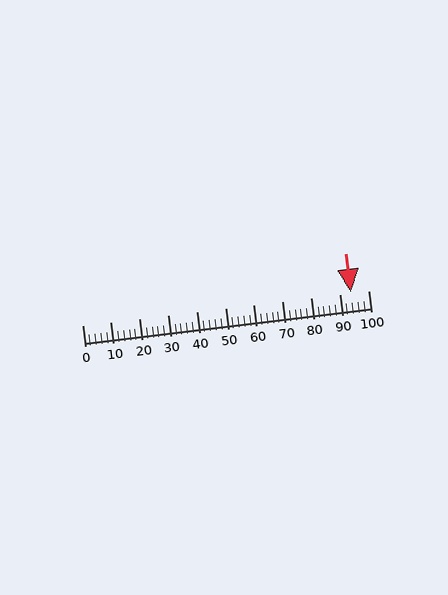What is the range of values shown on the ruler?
The ruler shows values from 0 to 100.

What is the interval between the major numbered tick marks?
The major tick marks are spaced 10 units apart.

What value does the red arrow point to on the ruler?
The red arrow points to approximately 94.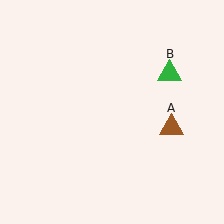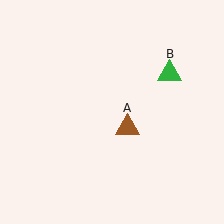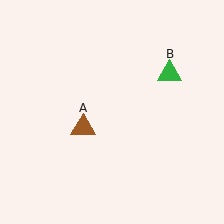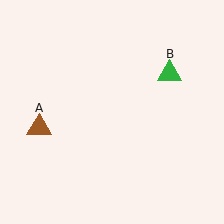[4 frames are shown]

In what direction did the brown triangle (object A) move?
The brown triangle (object A) moved left.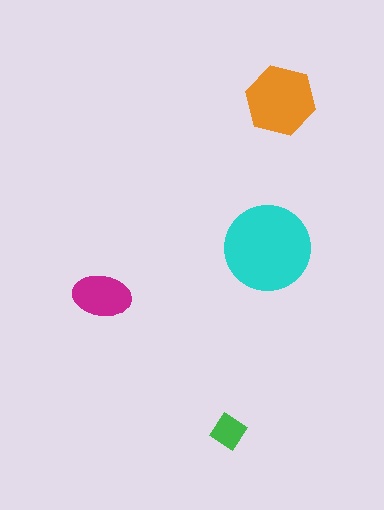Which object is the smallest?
The green diamond.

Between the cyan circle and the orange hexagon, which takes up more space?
The cyan circle.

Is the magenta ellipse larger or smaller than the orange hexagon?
Smaller.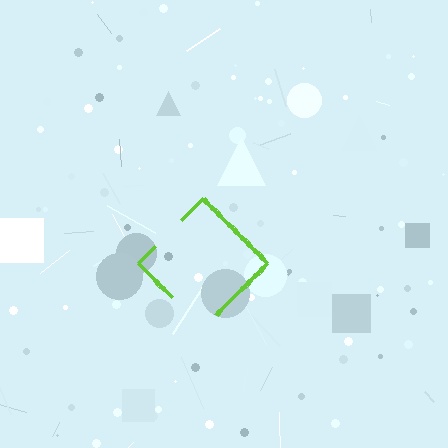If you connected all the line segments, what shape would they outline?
They would outline a diamond.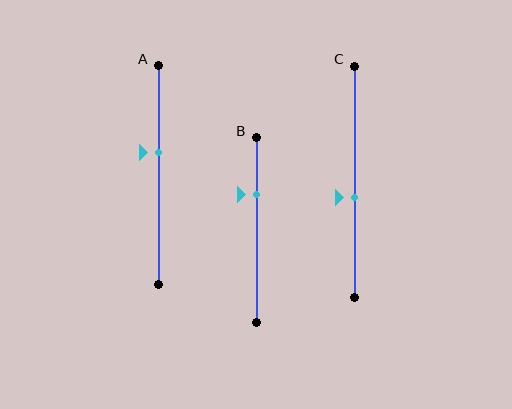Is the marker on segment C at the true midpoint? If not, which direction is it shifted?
No, the marker on segment C is shifted downward by about 7% of the segment length.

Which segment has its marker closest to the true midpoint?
Segment C has its marker closest to the true midpoint.